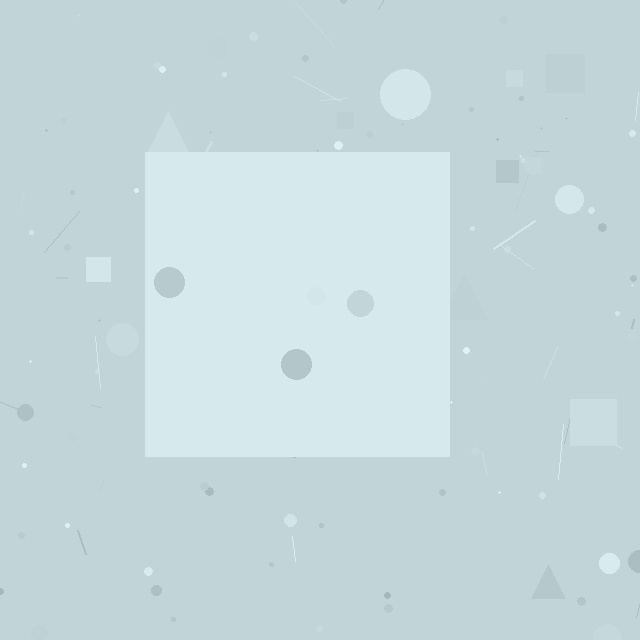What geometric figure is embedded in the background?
A square is embedded in the background.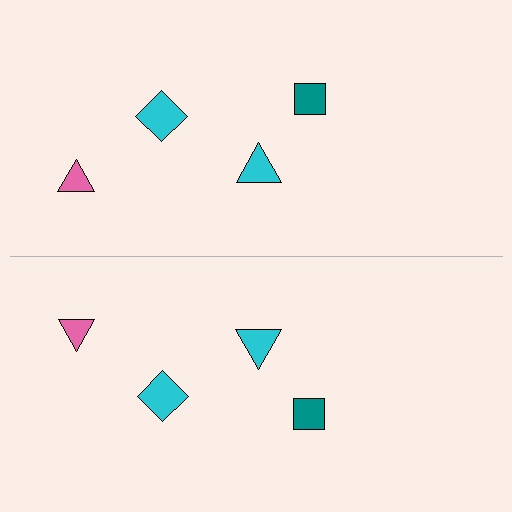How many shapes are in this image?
There are 8 shapes in this image.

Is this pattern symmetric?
Yes, this pattern has bilateral (reflection) symmetry.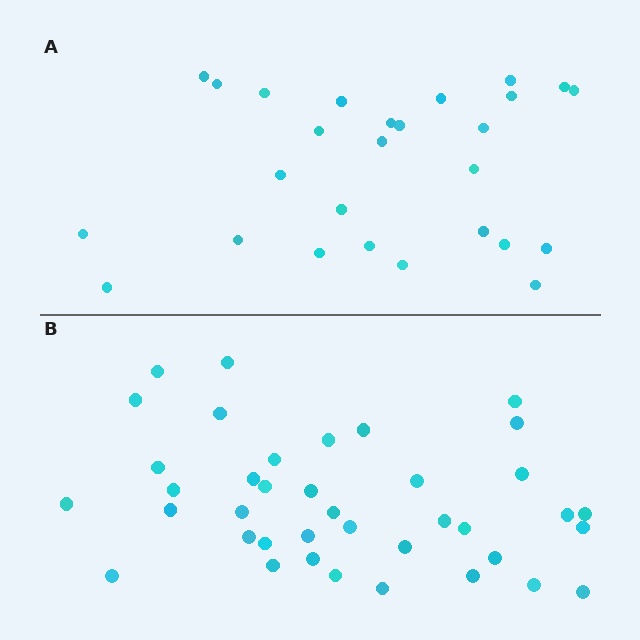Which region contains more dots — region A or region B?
Region B (the bottom region) has more dots.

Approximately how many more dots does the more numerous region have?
Region B has roughly 12 or so more dots than region A.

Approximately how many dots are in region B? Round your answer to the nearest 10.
About 40 dots. (The exact count is 39, which rounds to 40.)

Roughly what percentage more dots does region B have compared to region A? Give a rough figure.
About 45% more.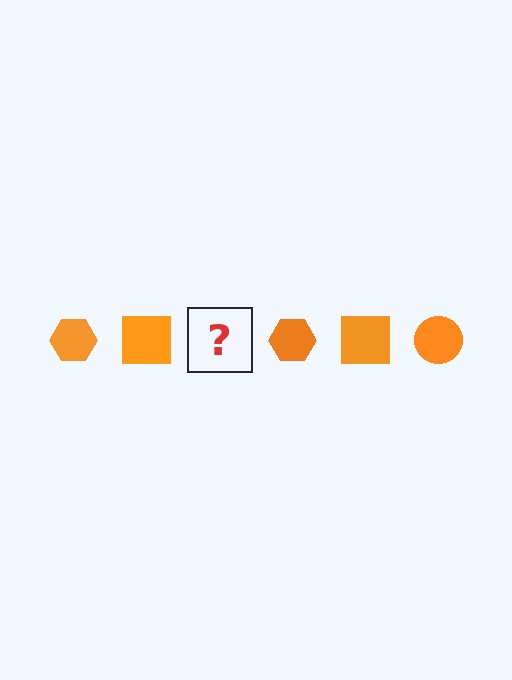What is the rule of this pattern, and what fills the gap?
The rule is that the pattern cycles through hexagon, square, circle shapes in orange. The gap should be filled with an orange circle.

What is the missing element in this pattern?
The missing element is an orange circle.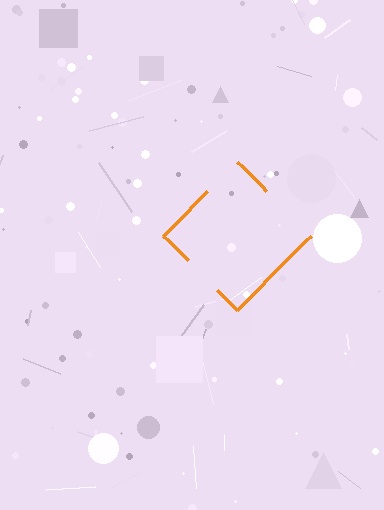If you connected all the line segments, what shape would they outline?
They would outline a diamond.